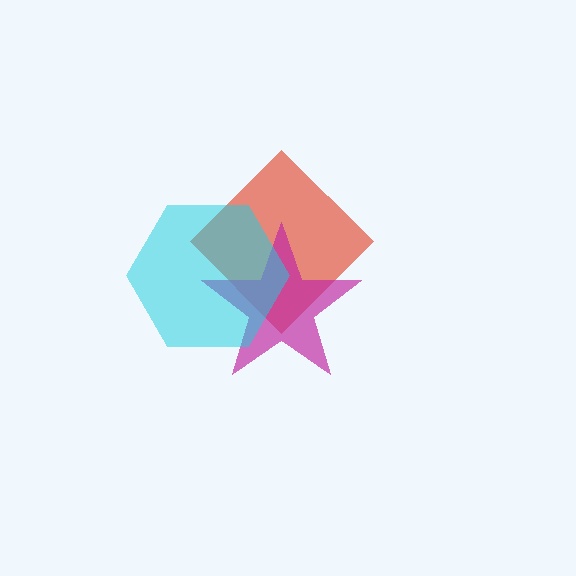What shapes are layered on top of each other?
The layered shapes are: a red diamond, a magenta star, a cyan hexagon.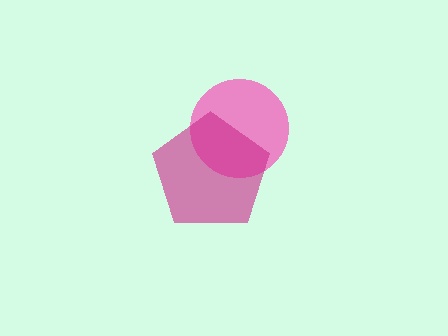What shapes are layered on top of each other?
The layered shapes are: a pink circle, a magenta pentagon.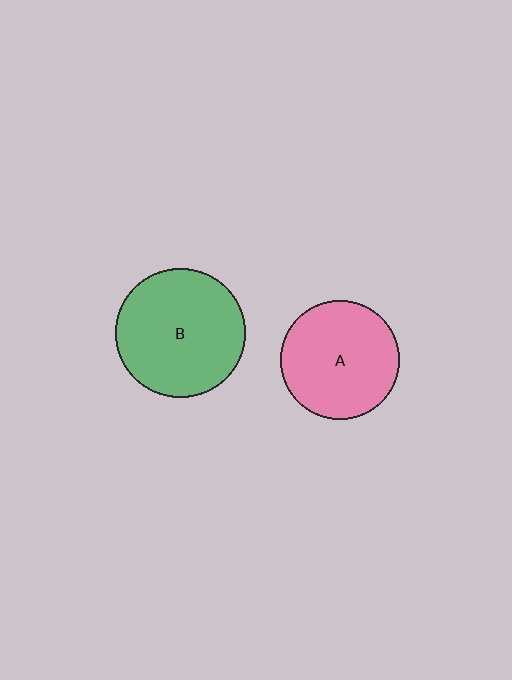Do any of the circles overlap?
No, none of the circles overlap.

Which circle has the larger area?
Circle B (green).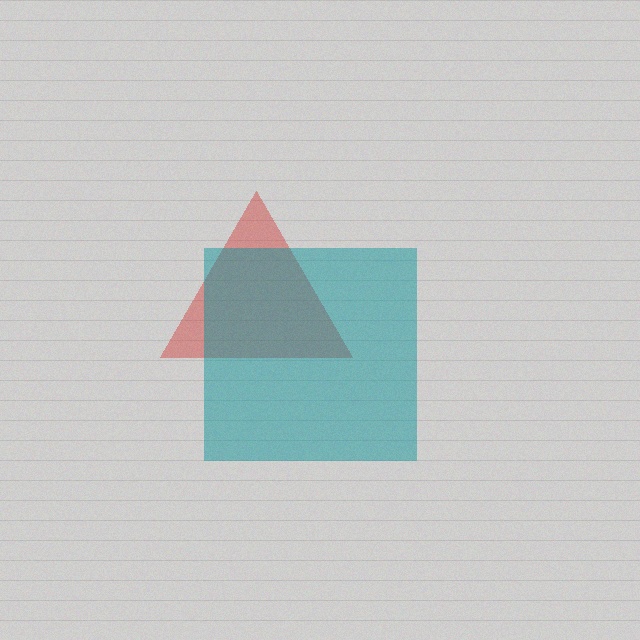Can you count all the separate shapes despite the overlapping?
Yes, there are 2 separate shapes.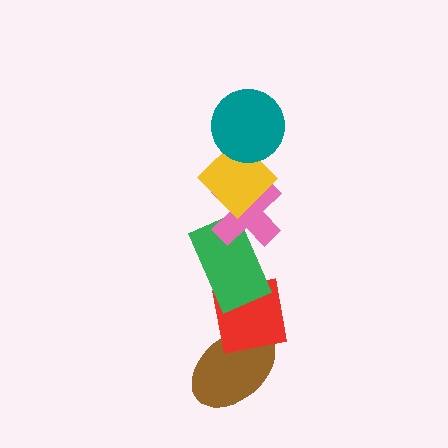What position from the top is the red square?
The red square is 5th from the top.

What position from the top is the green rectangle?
The green rectangle is 4th from the top.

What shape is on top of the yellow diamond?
The teal circle is on top of the yellow diamond.